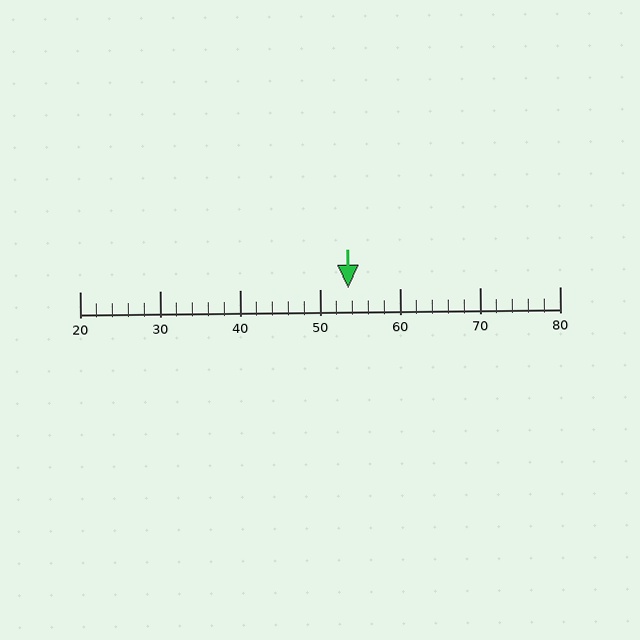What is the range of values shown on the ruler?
The ruler shows values from 20 to 80.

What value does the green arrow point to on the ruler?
The green arrow points to approximately 54.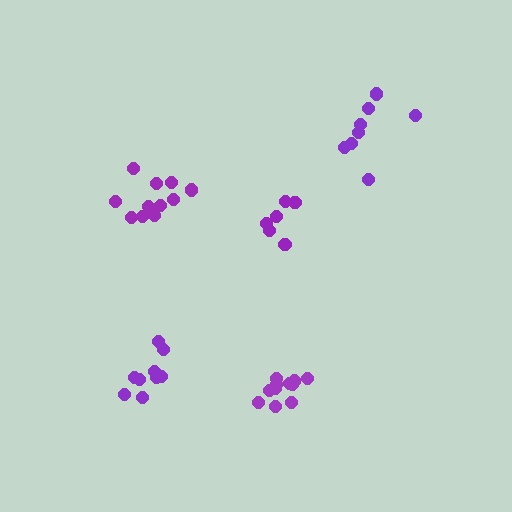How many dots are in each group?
Group 1: 11 dots, Group 2: 6 dots, Group 3: 8 dots, Group 4: 11 dots, Group 5: 9 dots (45 total).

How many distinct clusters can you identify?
There are 5 distinct clusters.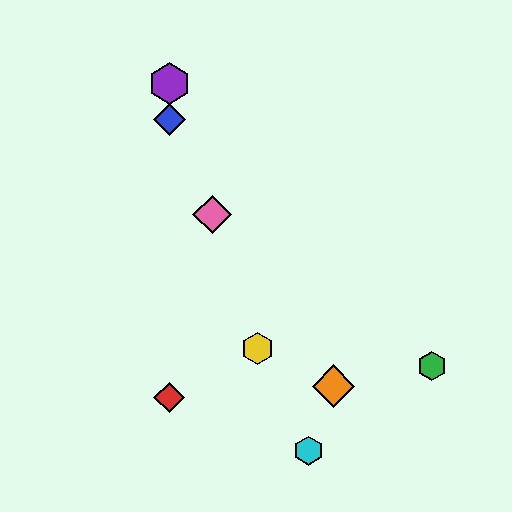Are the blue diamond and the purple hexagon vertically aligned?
Yes, both are at x≈169.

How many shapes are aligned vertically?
3 shapes (the red diamond, the blue diamond, the purple hexagon) are aligned vertically.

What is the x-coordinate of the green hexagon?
The green hexagon is at x≈432.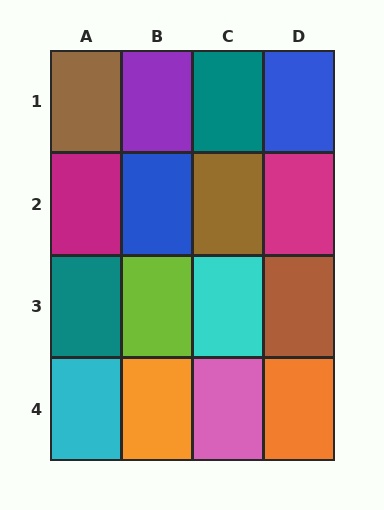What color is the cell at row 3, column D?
Brown.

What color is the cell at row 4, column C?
Pink.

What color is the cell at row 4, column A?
Cyan.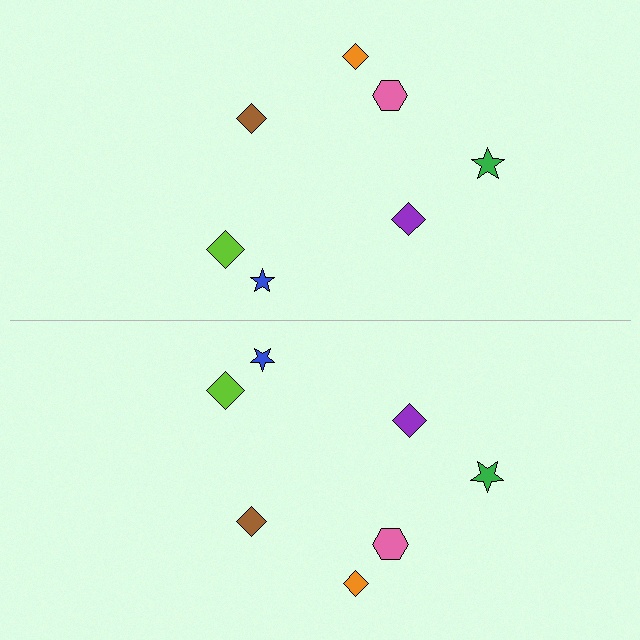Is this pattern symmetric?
Yes, this pattern has bilateral (reflection) symmetry.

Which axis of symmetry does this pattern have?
The pattern has a horizontal axis of symmetry running through the center of the image.